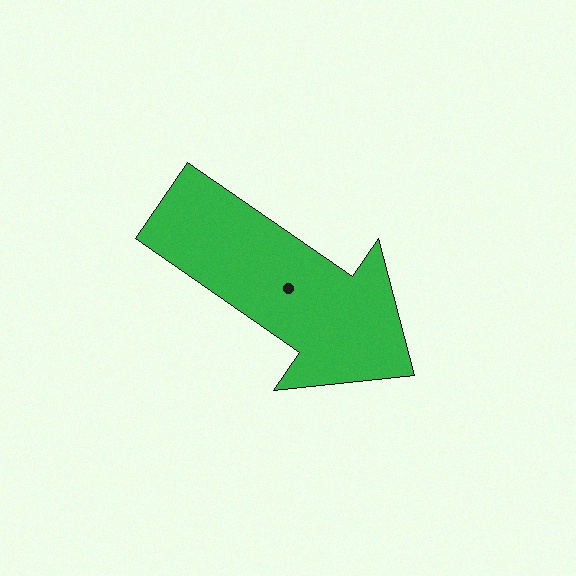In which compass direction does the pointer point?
Southeast.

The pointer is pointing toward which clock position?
Roughly 4 o'clock.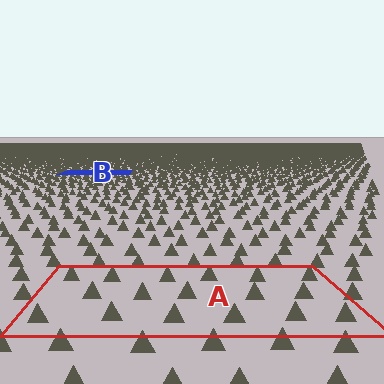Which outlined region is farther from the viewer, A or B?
Region B is farther from the viewer — the texture elements inside it appear smaller and more densely packed.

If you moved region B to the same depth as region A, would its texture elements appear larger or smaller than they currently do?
They would appear larger. At a closer depth, the same texture elements are projected at a bigger on-screen size.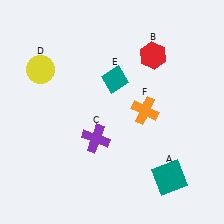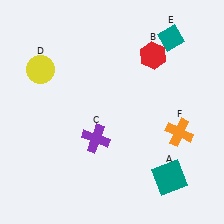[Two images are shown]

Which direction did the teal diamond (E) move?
The teal diamond (E) moved right.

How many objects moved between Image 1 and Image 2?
2 objects moved between the two images.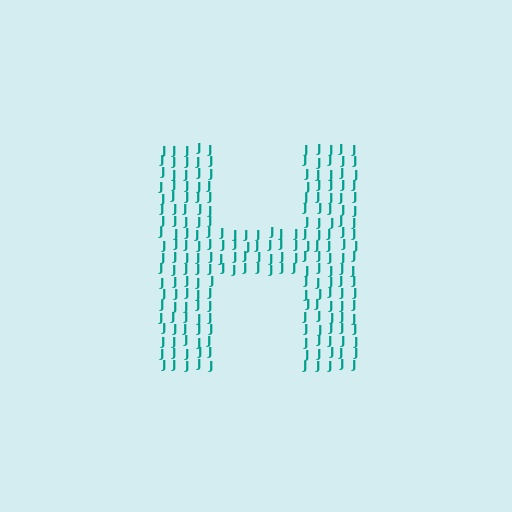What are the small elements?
The small elements are letter J's.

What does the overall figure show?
The overall figure shows the letter H.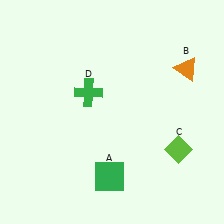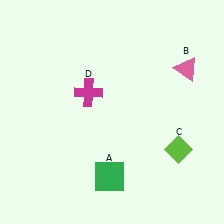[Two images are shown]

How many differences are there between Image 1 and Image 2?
There are 2 differences between the two images.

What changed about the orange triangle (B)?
In Image 1, B is orange. In Image 2, it changed to pink.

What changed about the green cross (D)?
In Image 1, D is green. In Image 2, it changed to magenta.